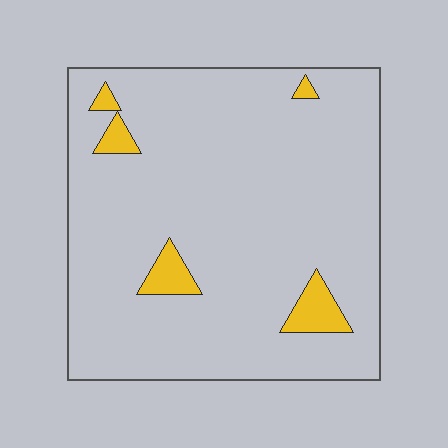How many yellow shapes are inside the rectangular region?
5.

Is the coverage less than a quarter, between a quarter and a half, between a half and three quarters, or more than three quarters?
Less than a quarter.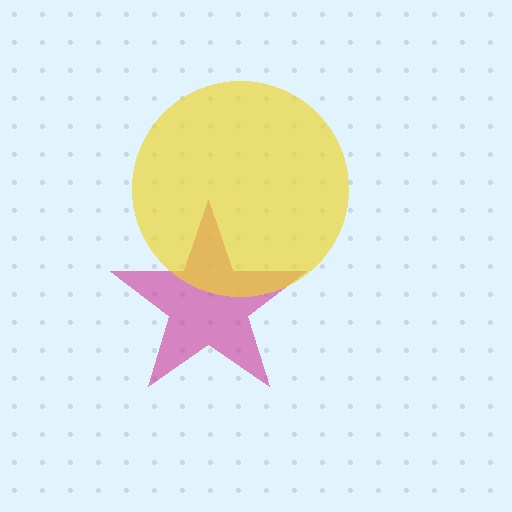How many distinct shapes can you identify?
There are 2 distinct shapes: a magenta star, a yellow circle.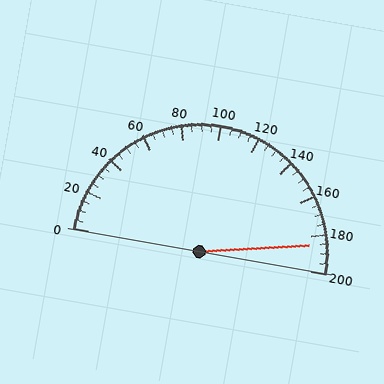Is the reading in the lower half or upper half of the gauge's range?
The reading is in the upper half of the range (0 to 200).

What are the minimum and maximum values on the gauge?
The gauge ranges from 0 to 200.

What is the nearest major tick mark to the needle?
The nearest major tick mark is 180.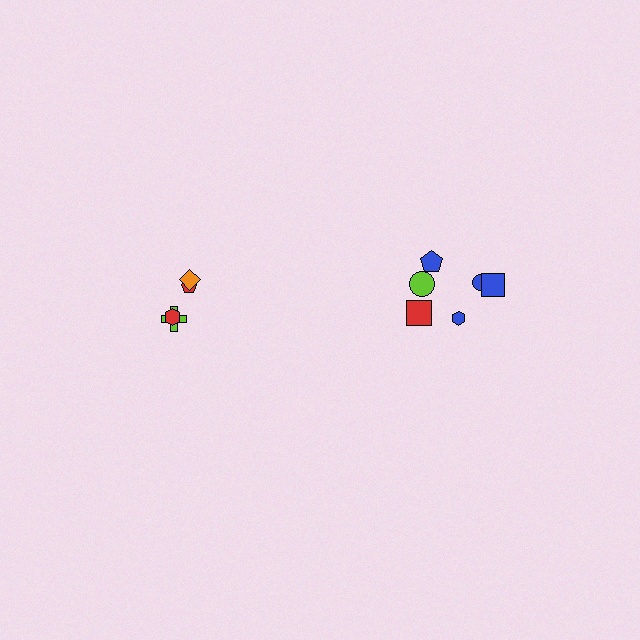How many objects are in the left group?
There are 4 objects.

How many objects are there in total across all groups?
There are 10 objects.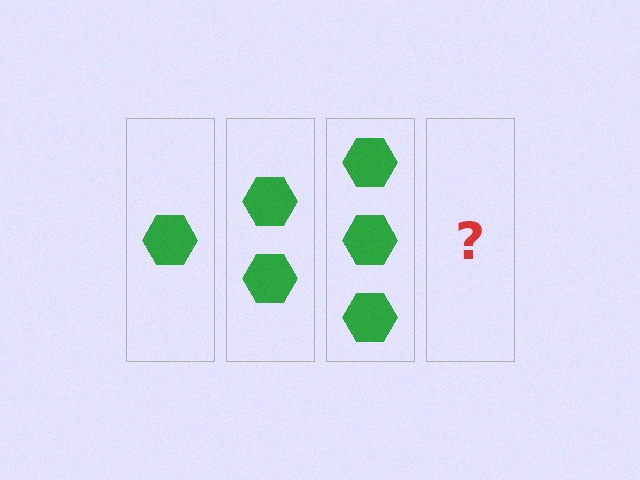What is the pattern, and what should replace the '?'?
The pattern is that each step adds one more hexagon. The '?' should be 4 hexagons.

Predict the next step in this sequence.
The next step is 4 hexagons.